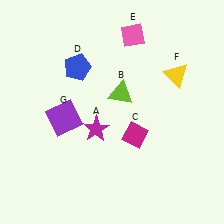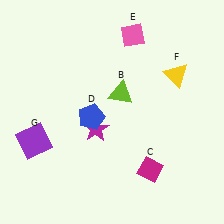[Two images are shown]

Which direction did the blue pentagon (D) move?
The blue pentagon (D) moved down.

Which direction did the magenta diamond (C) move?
The magenta diamond (C) moved down.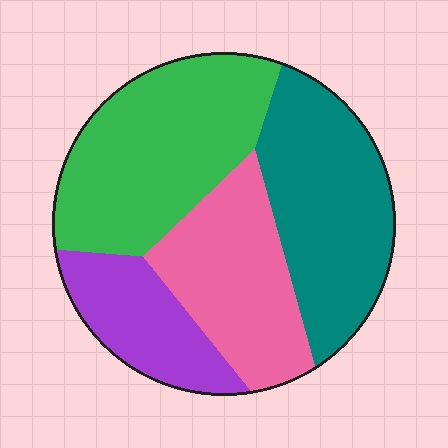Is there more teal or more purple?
Teal.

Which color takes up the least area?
Purple, at roughly 15%.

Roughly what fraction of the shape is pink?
Pink takes up about one quarter (1/4) of the shape.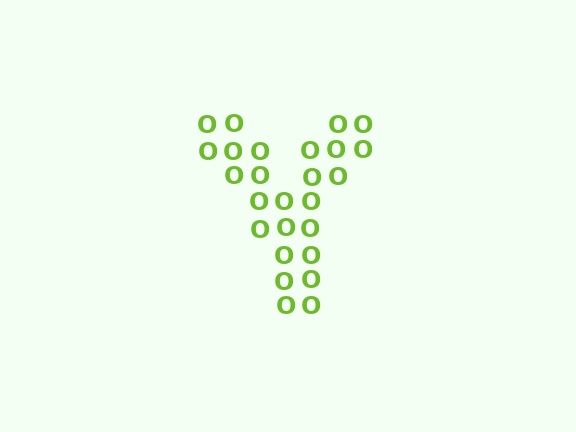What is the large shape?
The large shape is the letter Y.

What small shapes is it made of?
It is made of small letter O's.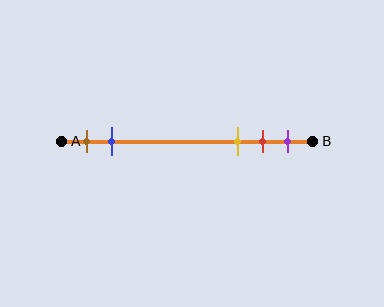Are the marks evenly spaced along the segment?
No, the marks are not evenly spaced.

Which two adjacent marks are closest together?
The red and purple marks are the closest adjacent pair.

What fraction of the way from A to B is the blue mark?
The blue mark is approximately 20% (0.2) of the way from A to B.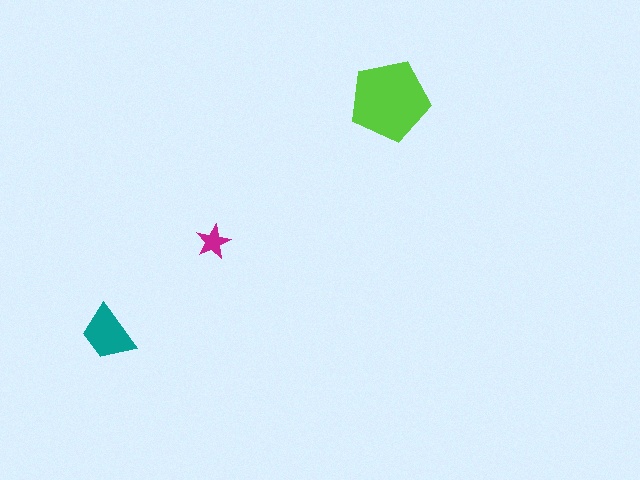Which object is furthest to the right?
The lime pentagon is rightmost.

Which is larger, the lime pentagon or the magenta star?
The lime pentagon.